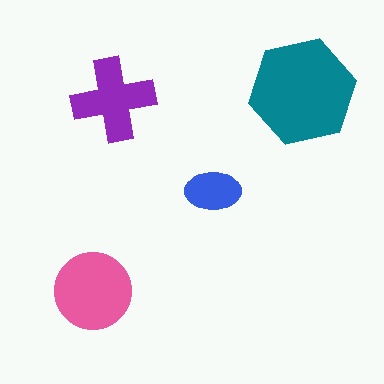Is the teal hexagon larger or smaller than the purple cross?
Larger.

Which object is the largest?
The teal hexagon.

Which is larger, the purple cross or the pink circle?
The pink circle.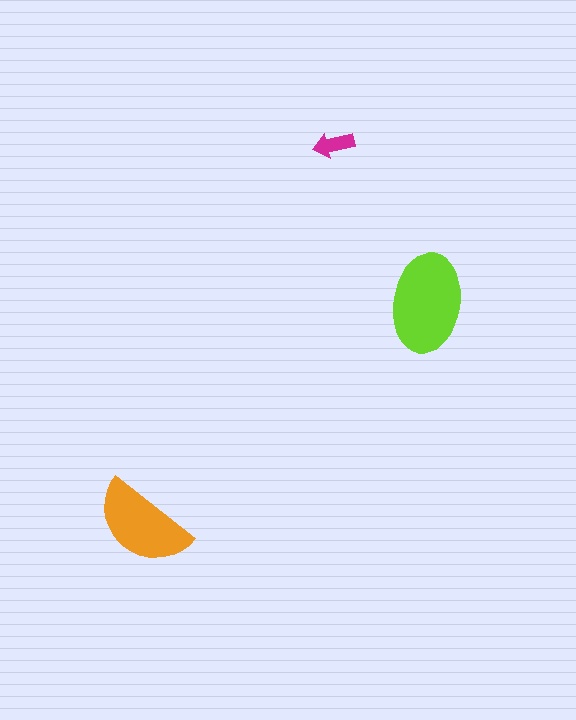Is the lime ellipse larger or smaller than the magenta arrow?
Larger.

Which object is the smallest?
The magenta arrow.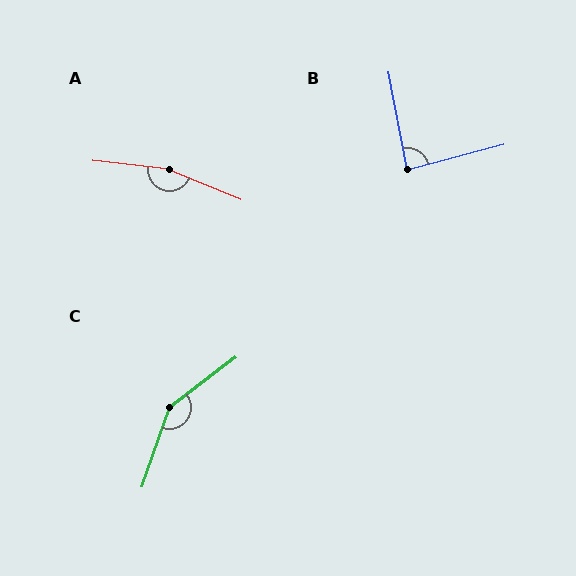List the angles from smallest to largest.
B (86°), C (146°), A (164°).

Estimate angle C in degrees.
Approximately 146 degrees.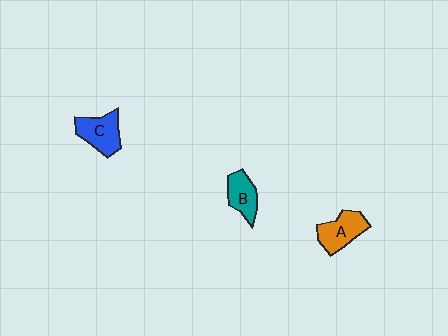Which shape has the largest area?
Shape A (orange).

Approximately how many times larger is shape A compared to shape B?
Approximately 1.3 times.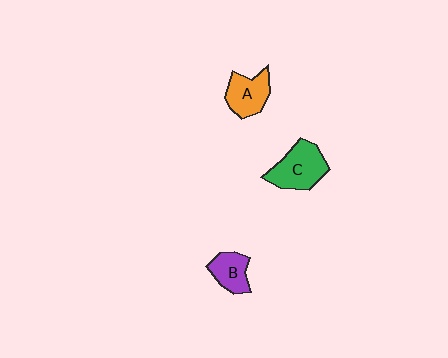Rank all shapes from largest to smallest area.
From largest to smallest: C (green), A (orange), B (purple).